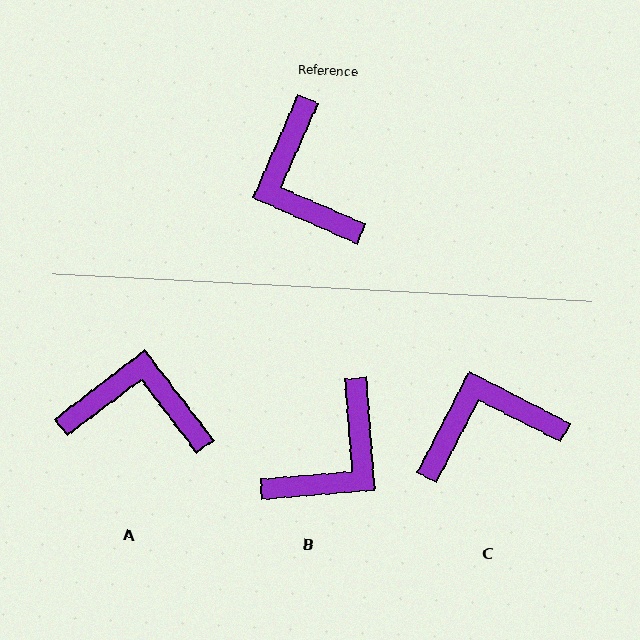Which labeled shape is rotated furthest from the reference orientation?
A, about 119 degrees away.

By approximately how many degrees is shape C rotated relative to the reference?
Approximately 93 degrees clockwise.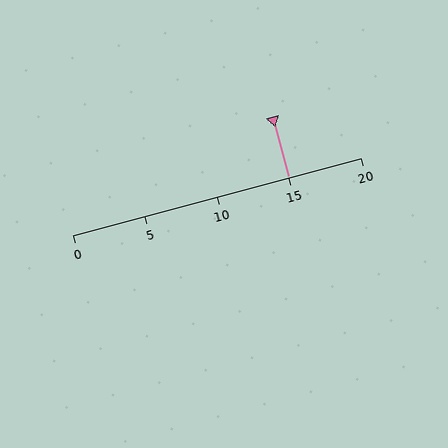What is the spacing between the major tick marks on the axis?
The major ticks are spaced 5 apart.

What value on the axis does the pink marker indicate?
The marker indicates approximately 15.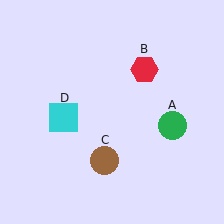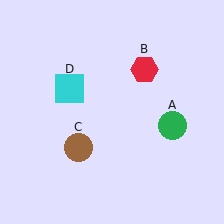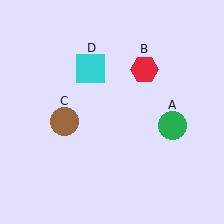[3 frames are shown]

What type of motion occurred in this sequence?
The brown circle (object C), cyan square (object D) rotated clockwise around the center of the scene.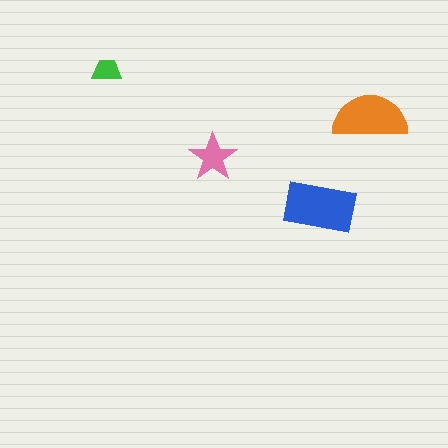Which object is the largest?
The blue rectangle.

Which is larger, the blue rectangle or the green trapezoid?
The blue rectangle.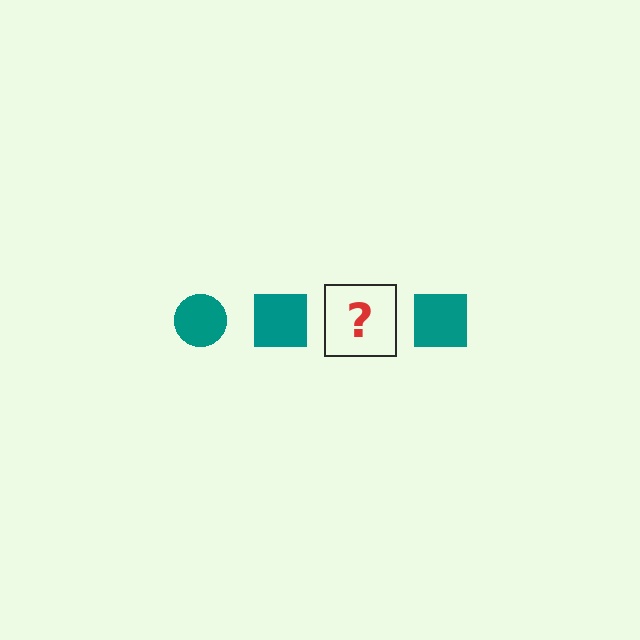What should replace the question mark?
The question mark should be replaced with a teal circle.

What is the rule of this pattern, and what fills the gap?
The rule is that the pattern cycles through circle, square shapes in teal. The gap should be filled with a teal circle.